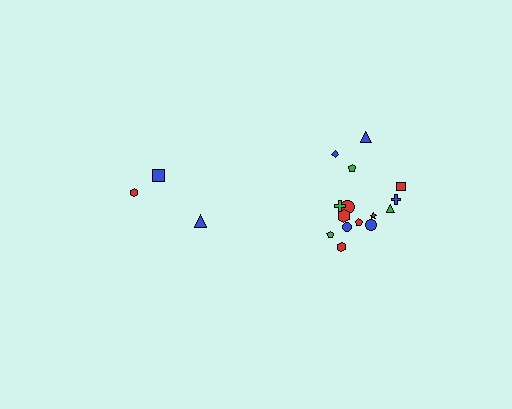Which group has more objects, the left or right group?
The right group.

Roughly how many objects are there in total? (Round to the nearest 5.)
Roughly 20 objects in total.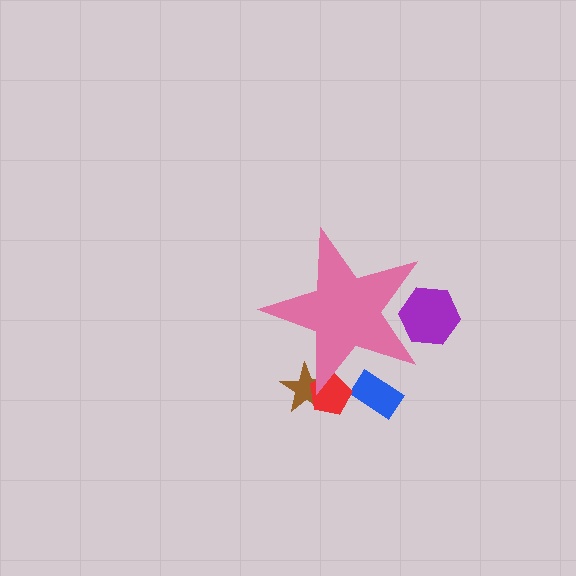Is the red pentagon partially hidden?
Yes, the red pentagon is partially hidden behind the pink star.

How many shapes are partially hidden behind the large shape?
4 shapes are partially hidden.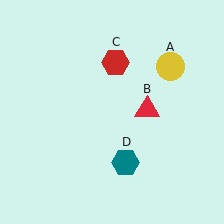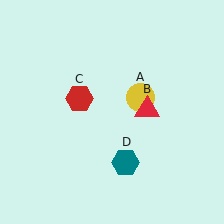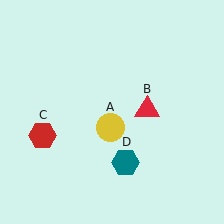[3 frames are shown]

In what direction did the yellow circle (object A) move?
The yellow circle (object A) moved down and to the left.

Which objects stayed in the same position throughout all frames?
Red triangle (object B) and teal hexagon (object D) remained stationary.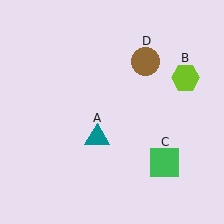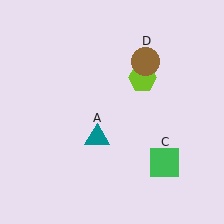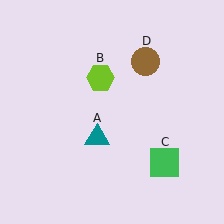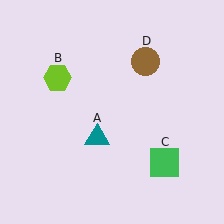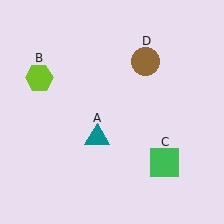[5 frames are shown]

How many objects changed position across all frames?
1 object changed position: lime hexagon (object B).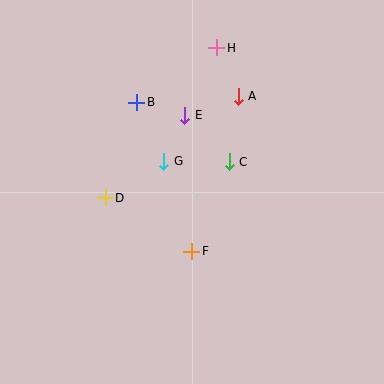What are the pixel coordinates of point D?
Point D is at (105, 198).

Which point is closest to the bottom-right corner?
Point F is closest to the bottom-right corner.